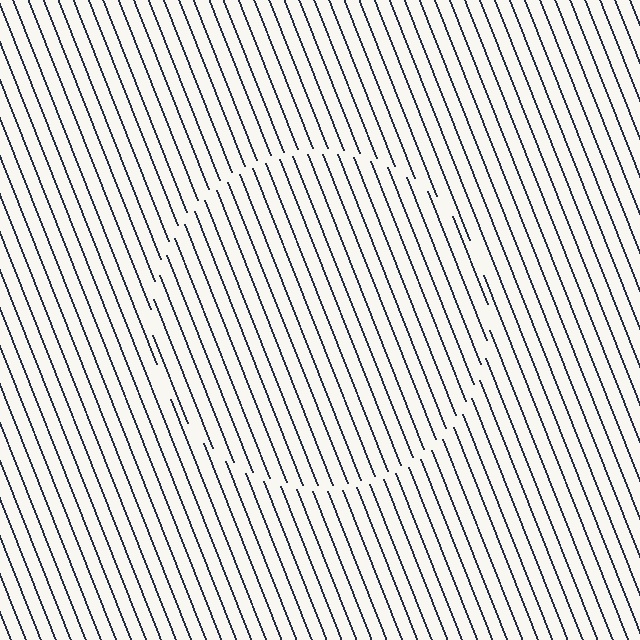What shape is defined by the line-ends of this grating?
An illusory circle. The interior of the shape contains the same grating, shifted by half a period — the contour is defined by the phase discontinuity where line-ends from the inner and outer gratings abut.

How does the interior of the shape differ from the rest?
The interior of the shape contains the same grating, shifted by half a period — the contour is defined by the phase discontinuity where line-ends from the inner and outer gratings abut.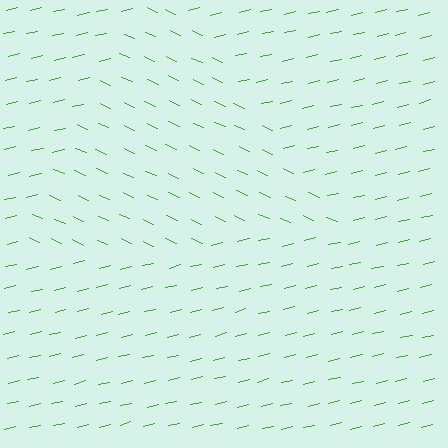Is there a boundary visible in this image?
Yes, there is a texture boundary formed by a change in line orientation.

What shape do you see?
I see a triangle.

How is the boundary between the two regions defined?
The boundary is defined purely by a change in line orientation (approximately 38 degrees difference). All lines are the same color and thickness.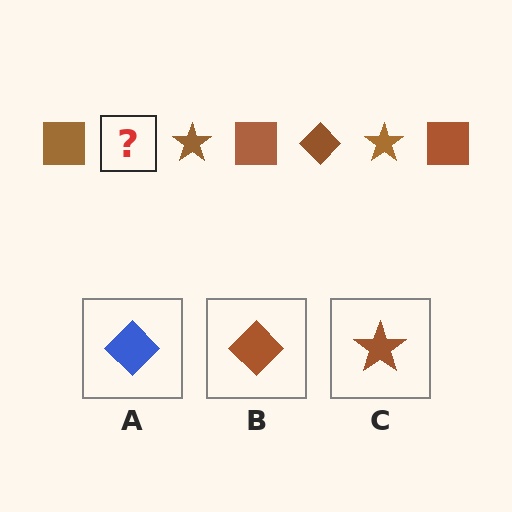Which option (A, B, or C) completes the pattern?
B.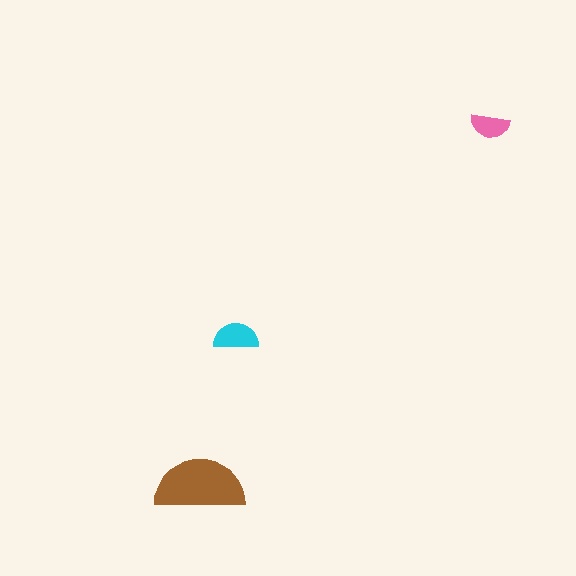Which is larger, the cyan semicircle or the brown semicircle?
The brown one.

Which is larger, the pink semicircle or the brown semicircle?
The brown one.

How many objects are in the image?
There are 3 objects in the image.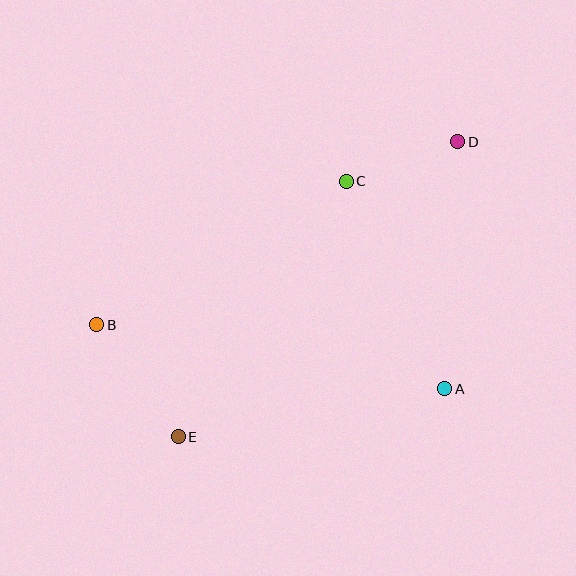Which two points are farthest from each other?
Points D and E are farthest from each other.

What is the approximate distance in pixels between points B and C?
The distance between B and C is approximately 288 pixels.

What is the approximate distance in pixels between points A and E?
The distance between A and E is approximately 271 pixels.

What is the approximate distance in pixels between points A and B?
The distance between A and B is approximately 354 pixels.